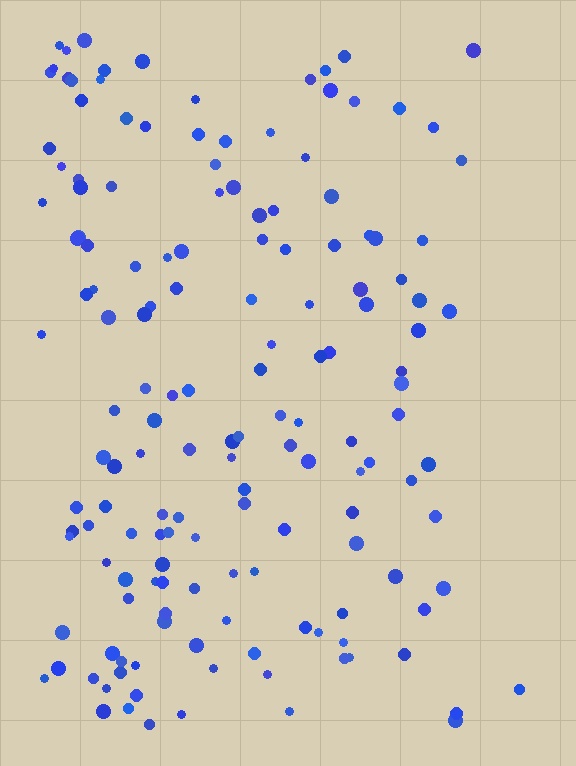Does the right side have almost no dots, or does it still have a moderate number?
Still a moderate number, just noticeably fewer than the left.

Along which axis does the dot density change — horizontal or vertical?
Horizontal.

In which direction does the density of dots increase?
From right to left, with the left side densest.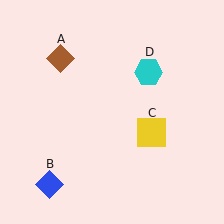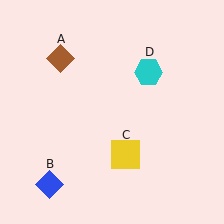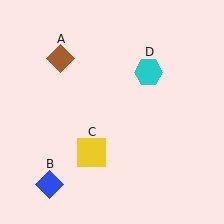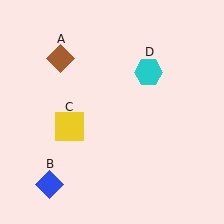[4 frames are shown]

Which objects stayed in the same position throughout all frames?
Brown diamond (object A) and blue diamond (object B) and cyan hexagon (object D) remained stationary.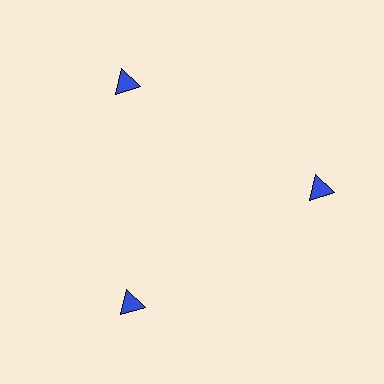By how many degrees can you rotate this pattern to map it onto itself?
The pattern maps onto itself every 120 degrees of rotation.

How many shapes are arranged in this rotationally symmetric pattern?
There are 3 shapes, arranged in 3 groups of 1.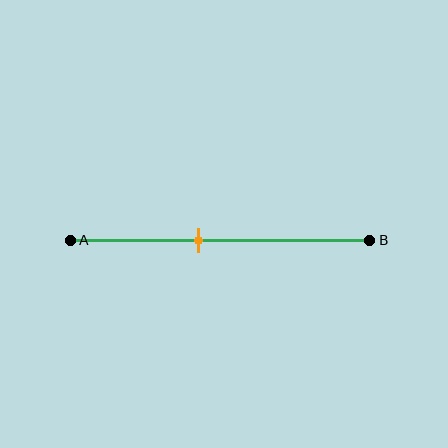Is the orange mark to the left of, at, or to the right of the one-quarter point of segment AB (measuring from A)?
The orange mark is to the right of the one-quarter point of segment AB.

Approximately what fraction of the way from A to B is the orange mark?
The orange mark is approximately 45% of the way from A to B.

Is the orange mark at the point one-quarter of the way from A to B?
No, the mark is at about 45% from A, not at the 25% one-quarter point.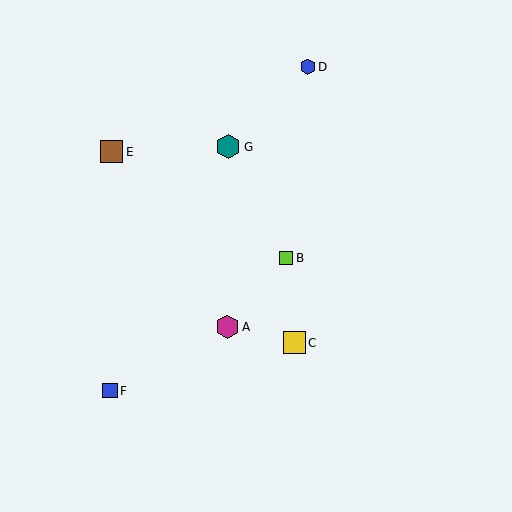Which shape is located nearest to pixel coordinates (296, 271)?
The lime square (labeled B) at (286, 258) is nearest to that location.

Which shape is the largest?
The teal hexagon (labeled G) is the largest.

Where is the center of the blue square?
The center of the blue square is at (110, 391).